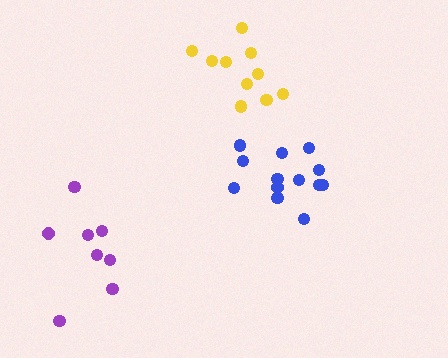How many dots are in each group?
Group 1: 13 dots, Group 2: 8 dots, Group 3: 10 dots (31 total).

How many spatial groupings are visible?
There are 3 spatial groupings.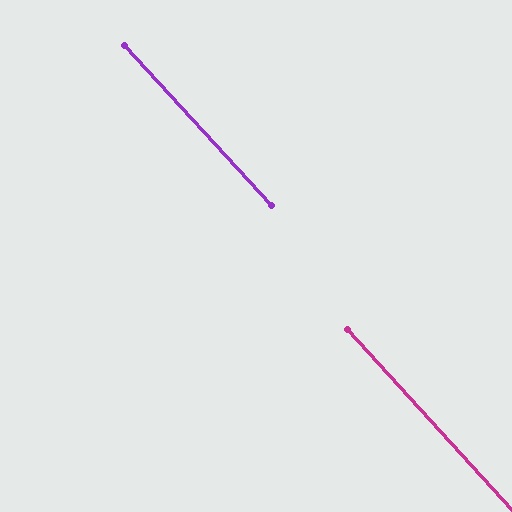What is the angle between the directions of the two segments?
Approximately 0 degrees.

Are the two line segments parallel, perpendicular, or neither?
Parallel — their directions differ by only 0.0°.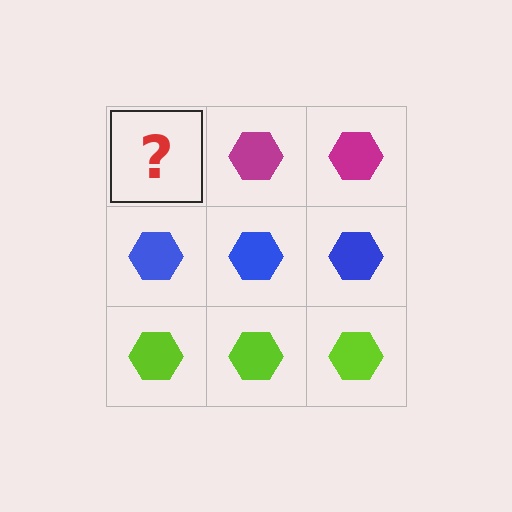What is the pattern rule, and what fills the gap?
The rule is that each row has a consistent color. The gap should be filled with a magenta hexagon.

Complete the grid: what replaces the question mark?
The question mark should be replaced with a magenta hexagon.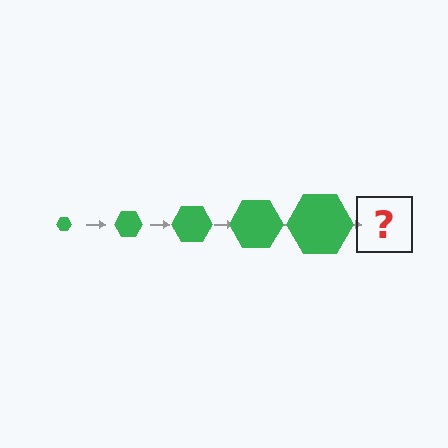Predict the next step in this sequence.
The next step is a green hexagon, larger than the previous one.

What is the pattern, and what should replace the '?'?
The pattern is that the hexagon gets progressively larger each step. The '?' should be a green hexagon, larger than the previous one.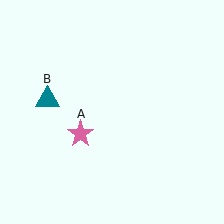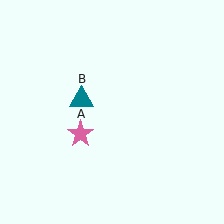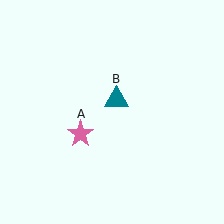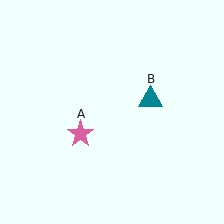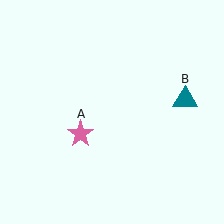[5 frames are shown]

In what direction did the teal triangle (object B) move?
The teal triangle (object B) moved right.